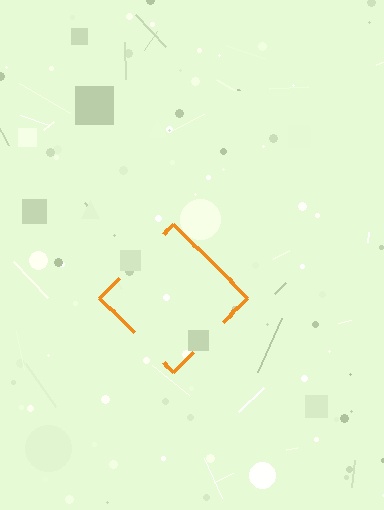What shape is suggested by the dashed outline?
The dashed outline suggests a diamond.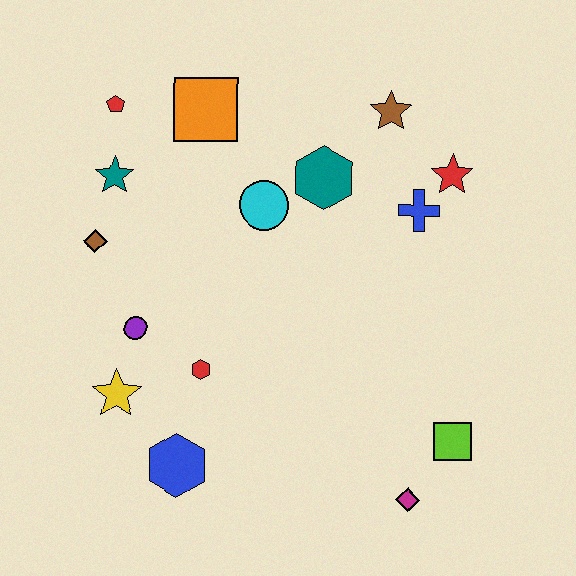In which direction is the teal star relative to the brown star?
The teal star is to the left of the brown star.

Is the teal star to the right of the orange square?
No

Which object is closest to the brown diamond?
The teal star is closest to the brown diamond.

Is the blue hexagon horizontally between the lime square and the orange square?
No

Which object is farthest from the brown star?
The blue hexagon is farthest from the brown star.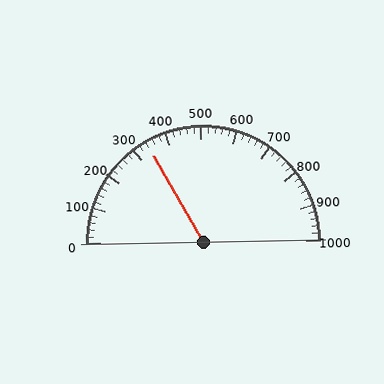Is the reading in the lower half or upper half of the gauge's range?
The reading is in the lower half of the range (0 to 1000).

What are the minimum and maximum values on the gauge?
The gauge ranges from 0 to 1000.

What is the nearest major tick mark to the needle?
The nearest major tick mark is 300.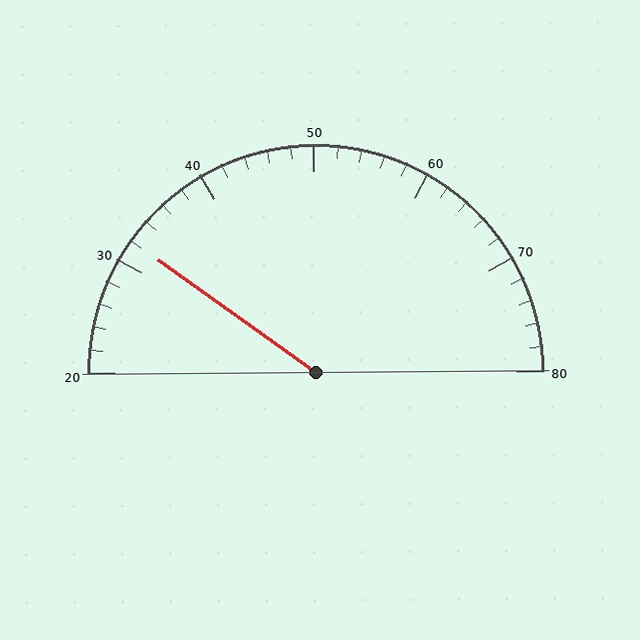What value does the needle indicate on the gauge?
The needle indicates approximately 32.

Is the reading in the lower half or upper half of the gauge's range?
The reading is in the lower half of the range (20 to 80).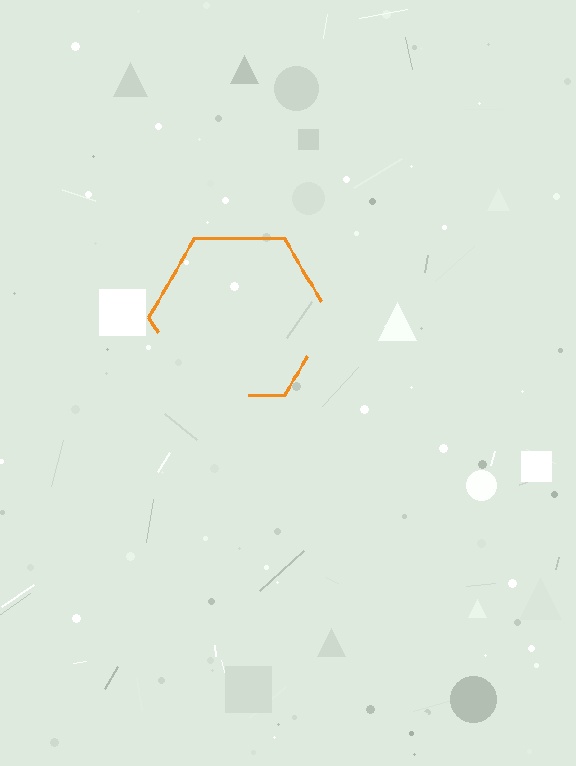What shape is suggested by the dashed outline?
The dashed outline suggests a hexagon.